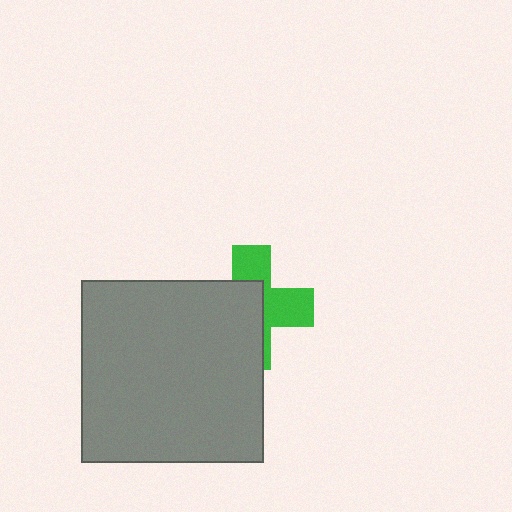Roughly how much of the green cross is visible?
About half of it is visible (roughly 45%).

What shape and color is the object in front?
The object in front is a gray square.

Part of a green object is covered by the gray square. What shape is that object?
It is a cross.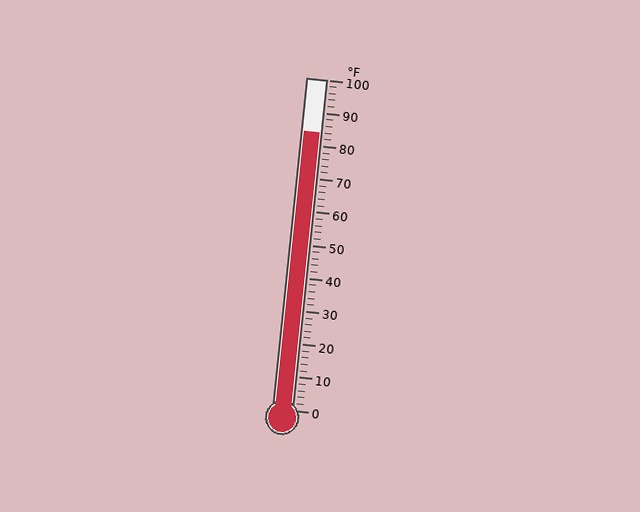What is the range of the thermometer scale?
The thermometer scale ranges from 0°F to 100°F.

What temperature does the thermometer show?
The thermometer shows approximately 84°F.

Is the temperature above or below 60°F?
The temperature is above 60°F.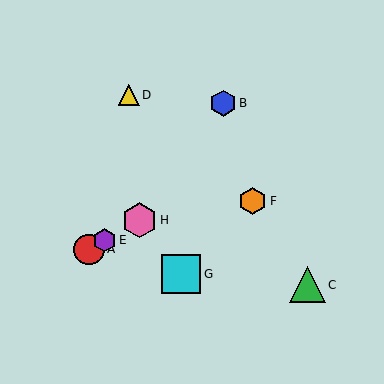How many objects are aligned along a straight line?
3 objects (A, E, H) are aligned along a straight line.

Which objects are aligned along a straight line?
Objects A, E, H are aligned along a straight line.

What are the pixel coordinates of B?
Object B is at (223, 103).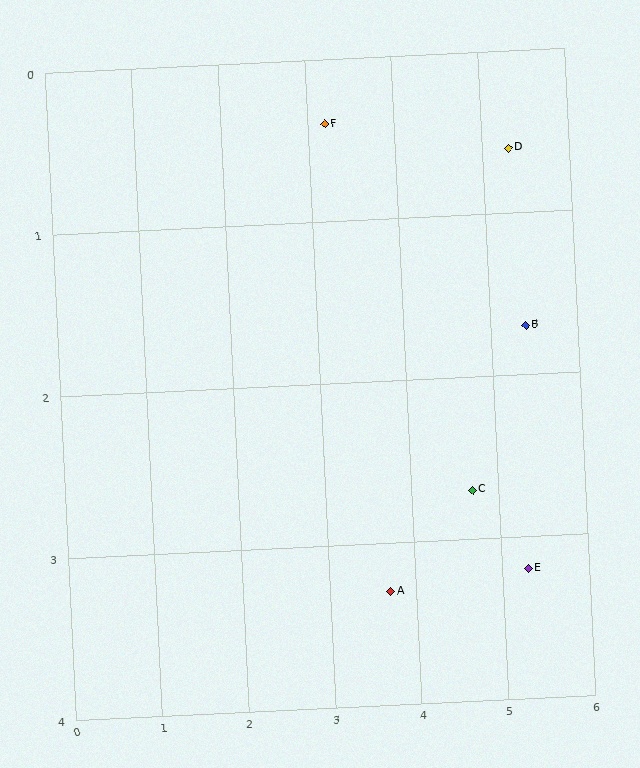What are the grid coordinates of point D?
Point D is at approximately (5.3, 0.6).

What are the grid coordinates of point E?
Point E is at approximately (5.3, 3.2).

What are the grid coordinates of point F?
Point F is at approximately (3.2, 0.4).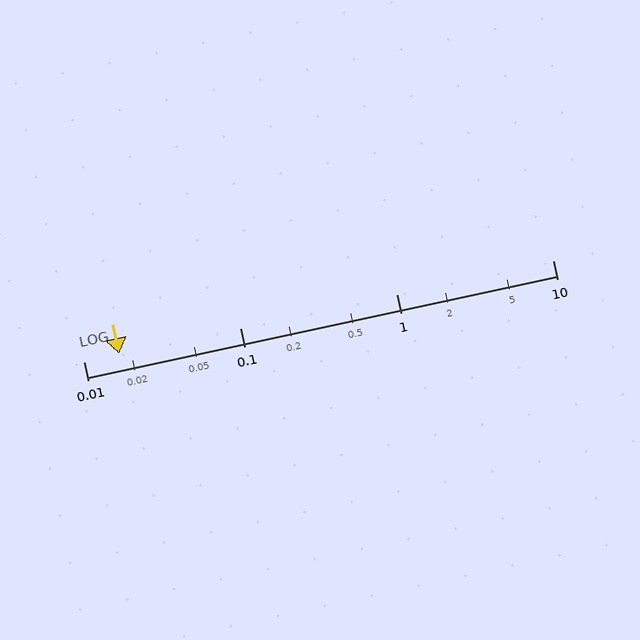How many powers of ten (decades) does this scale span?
The scale spans 3 decades, from 0.01 to 10.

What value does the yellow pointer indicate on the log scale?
The pointer indicates approximately 0.017.